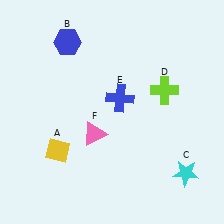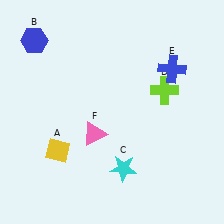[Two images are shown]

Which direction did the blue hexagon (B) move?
The blue hexagon (B) moved left.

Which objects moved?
The objects that moved are: the blue hexagon (B), the cyan star (C), the blue cross (E).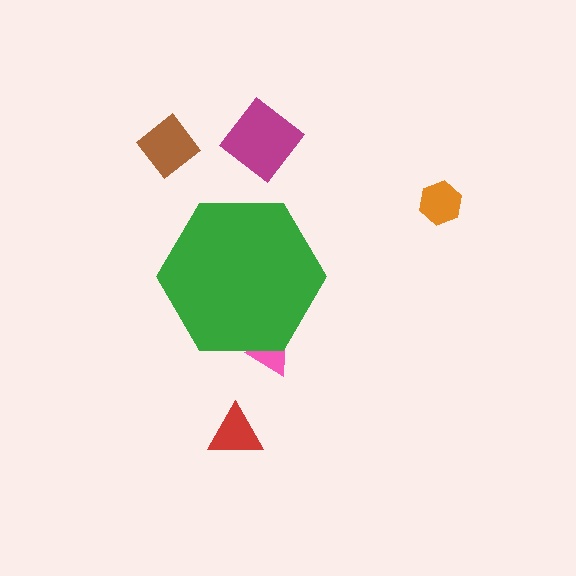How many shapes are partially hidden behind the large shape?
1 shape is partially hidden.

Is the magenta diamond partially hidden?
No, the magenta diamond is fully visible.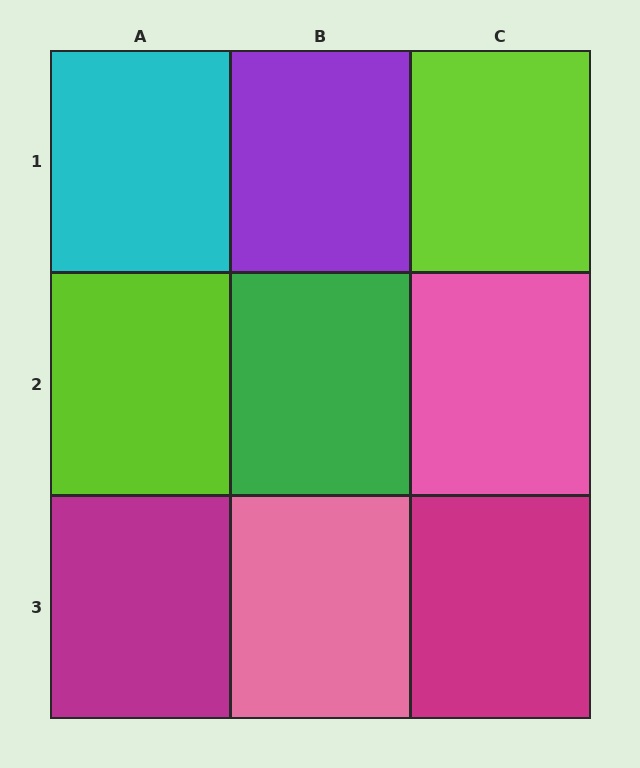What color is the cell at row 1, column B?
Purple.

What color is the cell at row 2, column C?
Pink.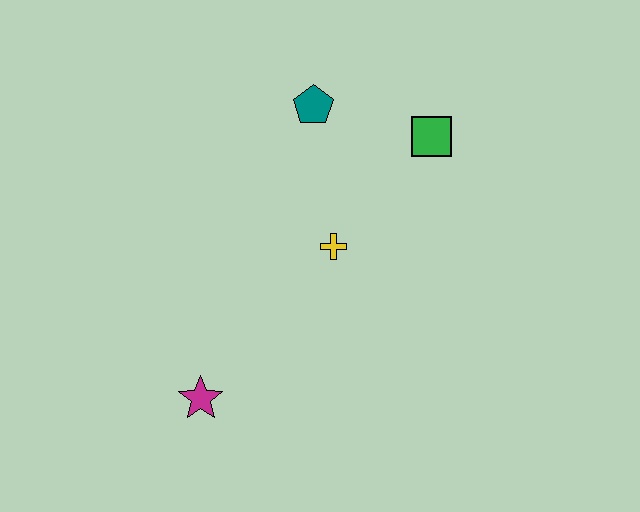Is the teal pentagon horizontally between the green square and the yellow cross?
No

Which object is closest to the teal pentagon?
The green square is closest to the teal pentagon.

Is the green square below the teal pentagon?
Yes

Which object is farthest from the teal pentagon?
The magenta star is farthest from the teal pentagon.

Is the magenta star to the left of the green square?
Yes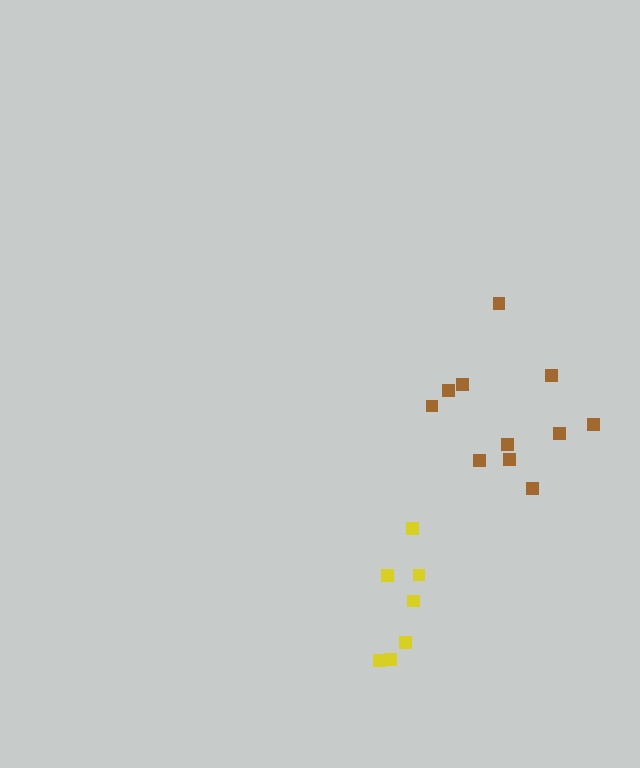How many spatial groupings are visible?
There are 2 spatial groupings.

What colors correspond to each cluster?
The clusters are colored: yellow, brown.